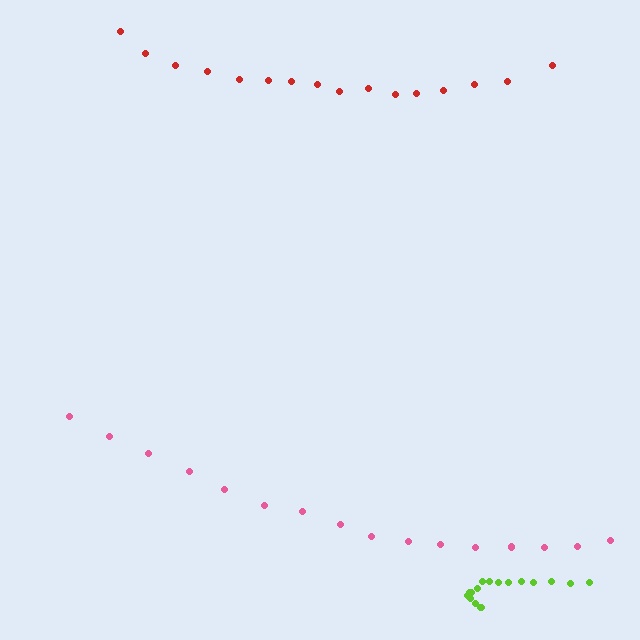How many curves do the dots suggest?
There are 3 distinct paths.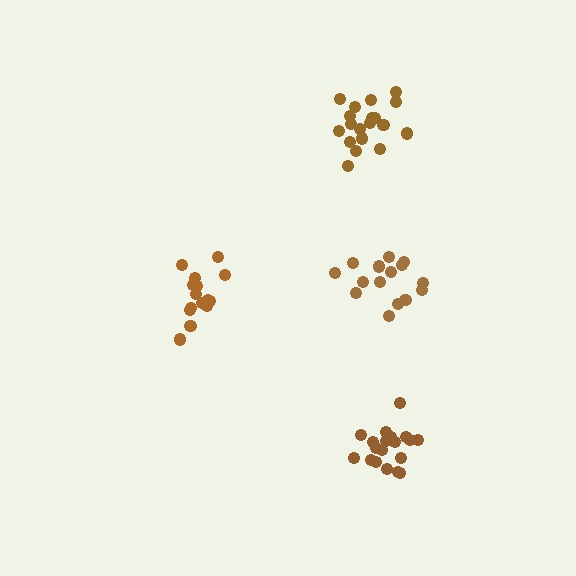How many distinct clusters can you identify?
There are 4 distinct clusters.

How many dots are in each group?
Group 1: 15 dots, Group 2: 19 dots, Group 3: 19 dots, Group 4: 15 dots (68 total).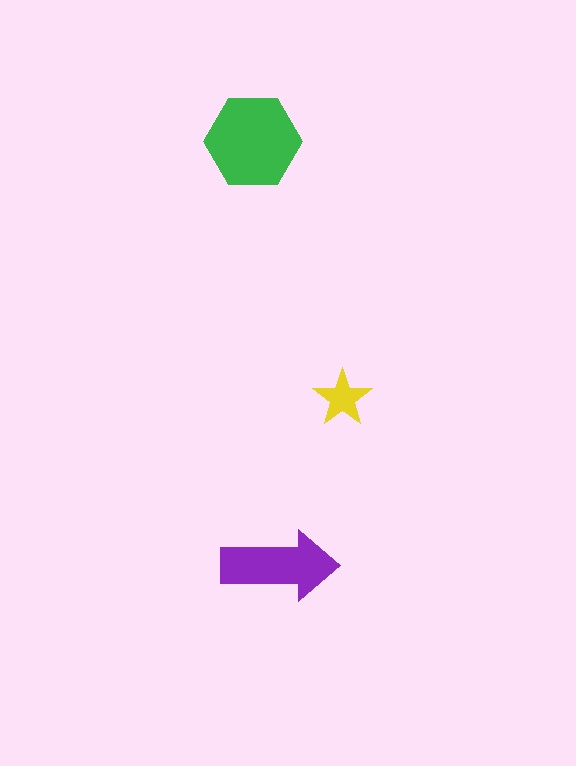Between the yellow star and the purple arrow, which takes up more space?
The purple arrow.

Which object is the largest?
The green hexagon.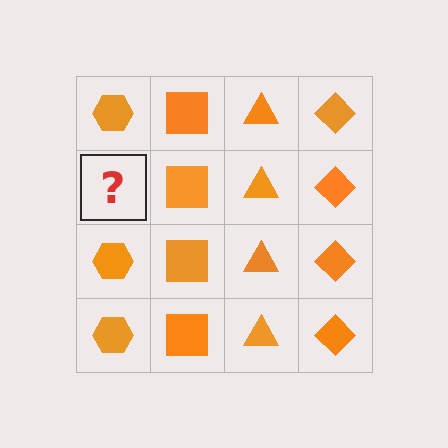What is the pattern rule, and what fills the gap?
The rule is that each column has a consistent shape. The gap should be filled with an orange hexagon.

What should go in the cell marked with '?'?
The missing cell should contain an orange hexagon.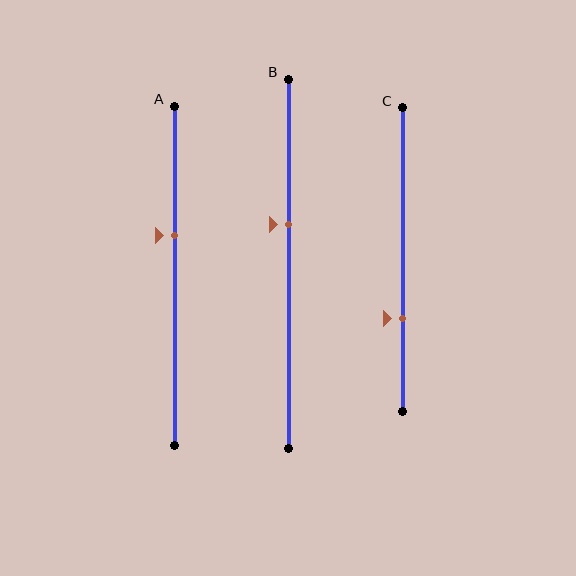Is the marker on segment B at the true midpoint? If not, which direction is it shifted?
No, the marker on segment B is shifted upward by about 11% of the segment length.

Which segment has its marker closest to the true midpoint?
Segment B has its marker closest to the true midpoint.